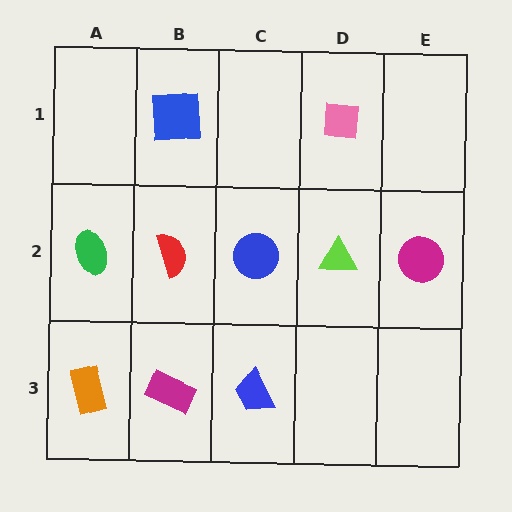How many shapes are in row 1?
2 shapes.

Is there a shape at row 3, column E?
No, that cell is empty.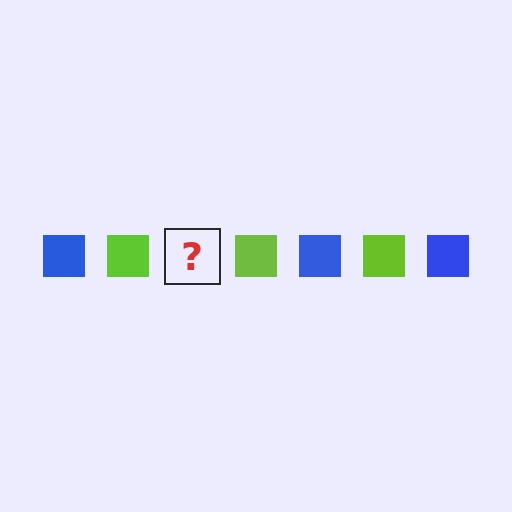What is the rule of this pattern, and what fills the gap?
The rule is that the pattern cycles through blue, lime squares. The gap should be filled with a blue square.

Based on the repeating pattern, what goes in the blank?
The blank should be a blue square.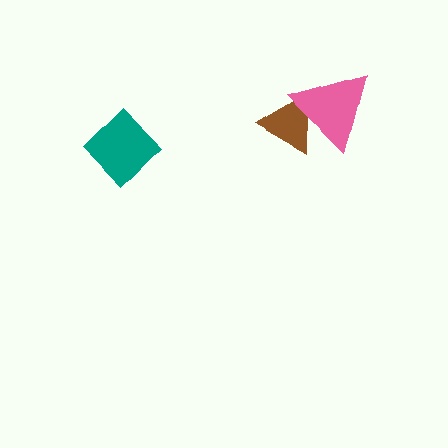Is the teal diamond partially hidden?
No, no other shape covers it.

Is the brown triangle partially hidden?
Yes, it is partially covered by another shape.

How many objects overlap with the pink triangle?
1 object overlaps with the pink triangle.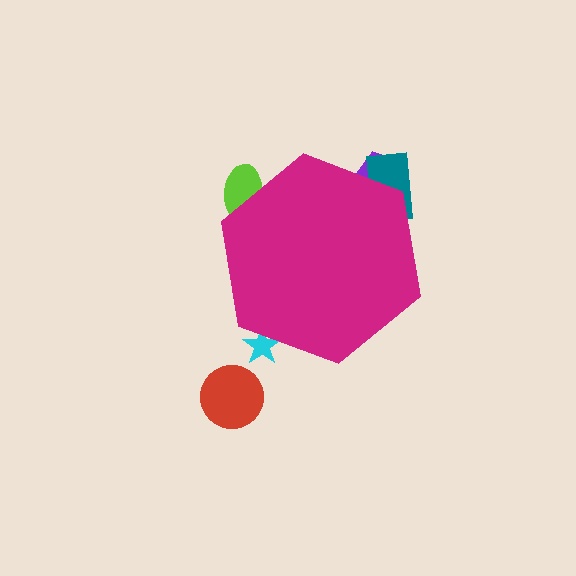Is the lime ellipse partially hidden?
Yes, the lime ellipse is partially hidden behind the magenta hexagon.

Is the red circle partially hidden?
No, the red circle is fully visible.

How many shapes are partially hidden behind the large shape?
4 shapes are partially hidden.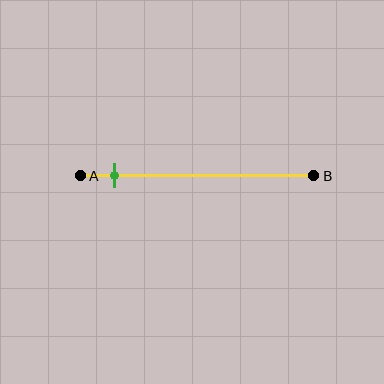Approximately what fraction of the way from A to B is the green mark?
The green mark is approximately 15% of the way from A to B.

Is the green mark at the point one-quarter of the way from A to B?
No, the mark is at about 15% from A, not at the 25% one-quarter point.